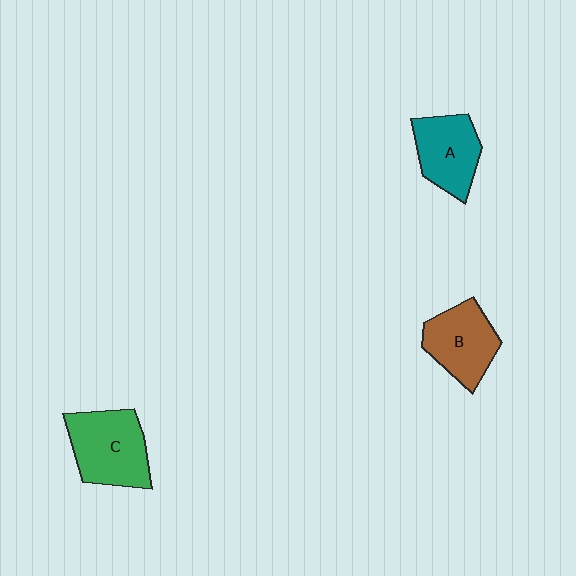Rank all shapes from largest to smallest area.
From largest to smallest: C (green), B (brown), A (teal).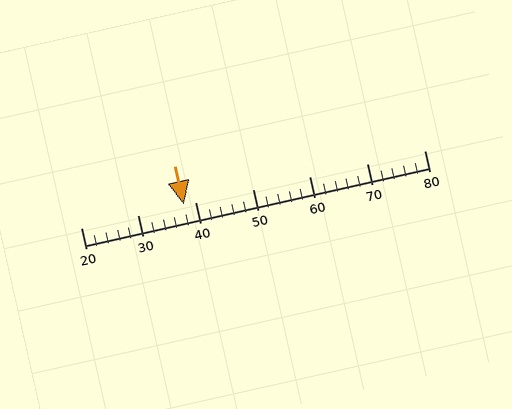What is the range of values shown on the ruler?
The ruler shows values from 20 to 80.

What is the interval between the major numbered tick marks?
The major tick marks are spaced 10 units apart.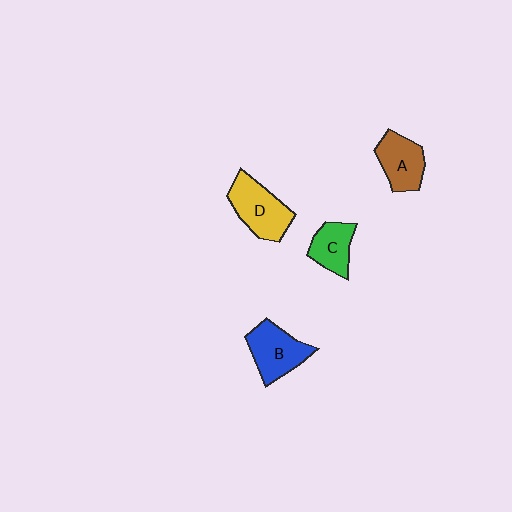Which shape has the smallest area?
Shape C (green).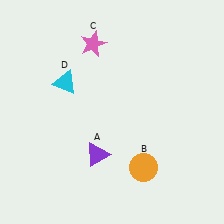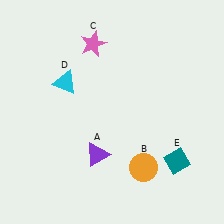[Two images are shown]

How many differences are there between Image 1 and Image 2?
There is 1 difference between the two images.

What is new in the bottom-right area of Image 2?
A teal diamond (E) was added in the bottom-right area of Image 2.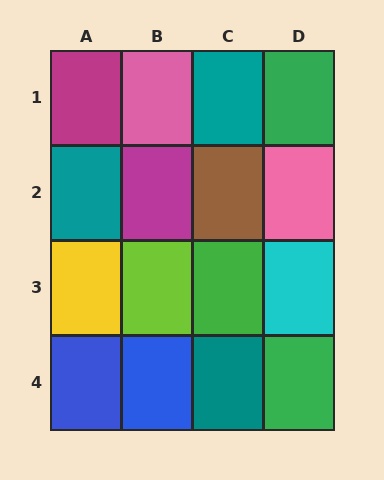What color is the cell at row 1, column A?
Magenta.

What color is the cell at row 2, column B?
Magenta.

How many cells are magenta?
2 cells are magenta.